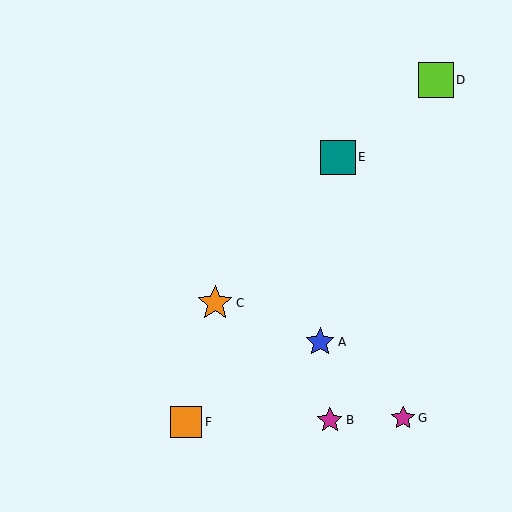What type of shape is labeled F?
Shape F is an orange square.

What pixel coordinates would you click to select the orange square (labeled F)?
Click at (186, 422) to select the orange square F.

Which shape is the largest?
The lime square (labeled D) is the largest.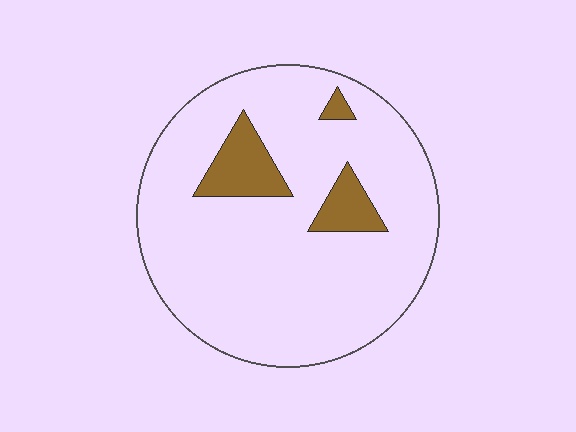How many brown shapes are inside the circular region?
3.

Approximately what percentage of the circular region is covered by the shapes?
Approximately 10%.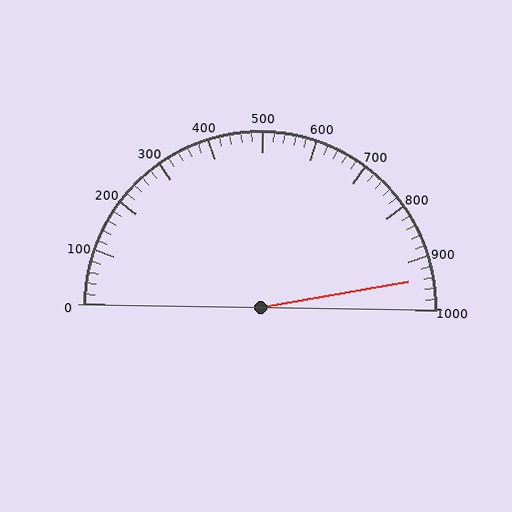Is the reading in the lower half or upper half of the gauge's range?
The reading is in the upper half of the range (0 to 1000).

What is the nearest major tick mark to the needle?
The nearest major tick mark is 900.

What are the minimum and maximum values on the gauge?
The gauge ranges from 0 to 1000.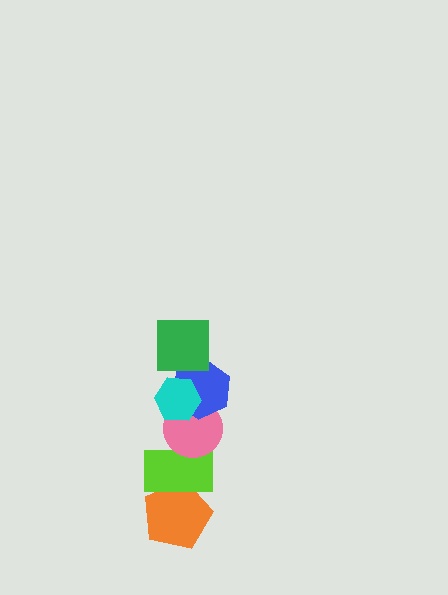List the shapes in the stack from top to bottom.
From top to bottom: the green square, the cyan hexagon, the blue hexagon, the pink circle, the lime rectangle, the orange pentagon.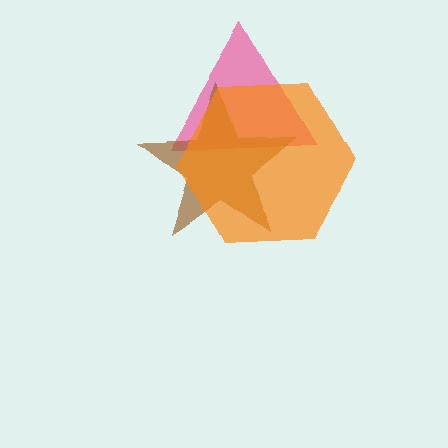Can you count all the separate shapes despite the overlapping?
Yes, there are 3 separate shapes.